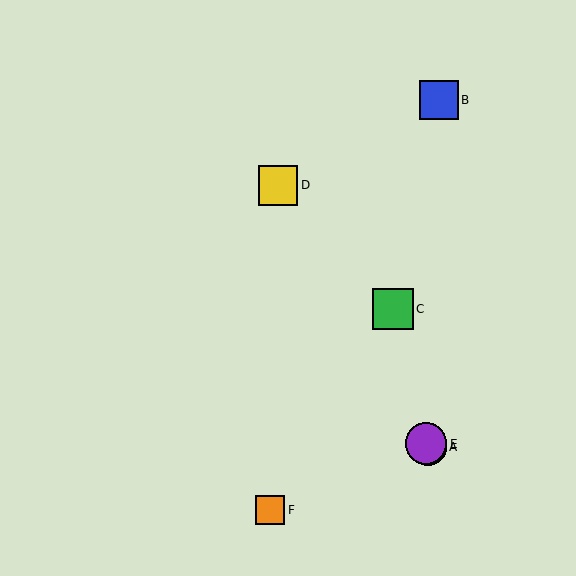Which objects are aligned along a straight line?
Objects A, D, E are aligned along a straight line.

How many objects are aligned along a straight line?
3 objects (A, D, E) are aligned along a straight line.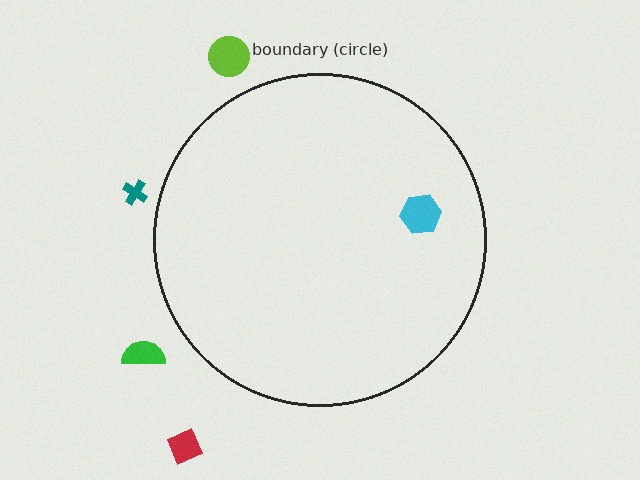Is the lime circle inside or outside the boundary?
Outside.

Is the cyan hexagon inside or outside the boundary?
Inside.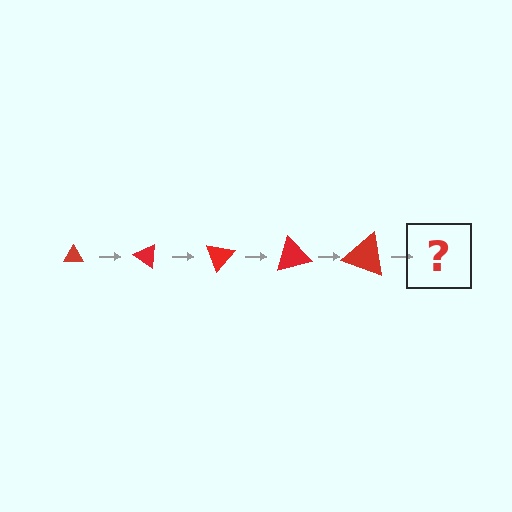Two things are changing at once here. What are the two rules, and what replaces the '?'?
The two rules are that the triangle grows larger each step and it rotates 35 degrees each step. The '?' should be a triangle, larger than the previous one and rotated 175 degrees from the start.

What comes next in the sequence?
The next element should be a triangle, larger than the previous one and rotated 175 degrees from the start.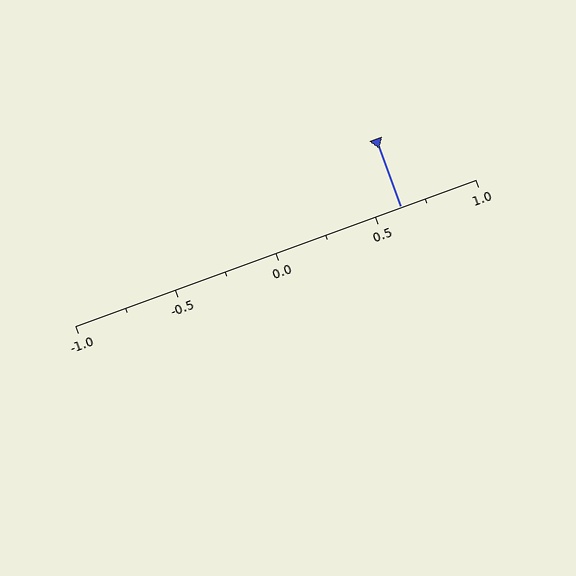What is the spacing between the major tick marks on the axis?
The major ticks are spaced 0.5 apart.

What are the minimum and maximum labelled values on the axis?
The axis runs from -1.0 to 1.0.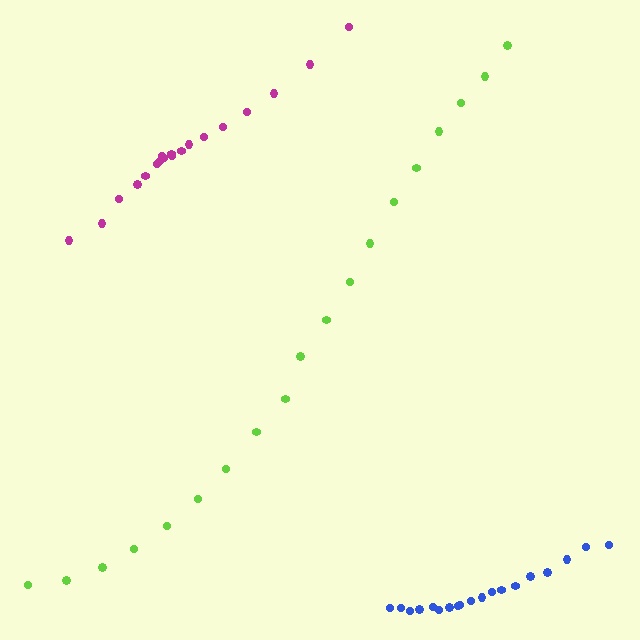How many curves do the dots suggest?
There are 3 distinct paths.